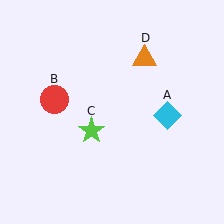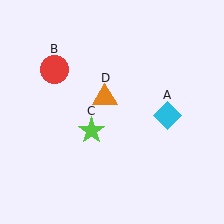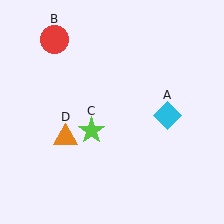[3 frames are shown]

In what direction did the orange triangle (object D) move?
The orange triangle (object D) moved down and to the left.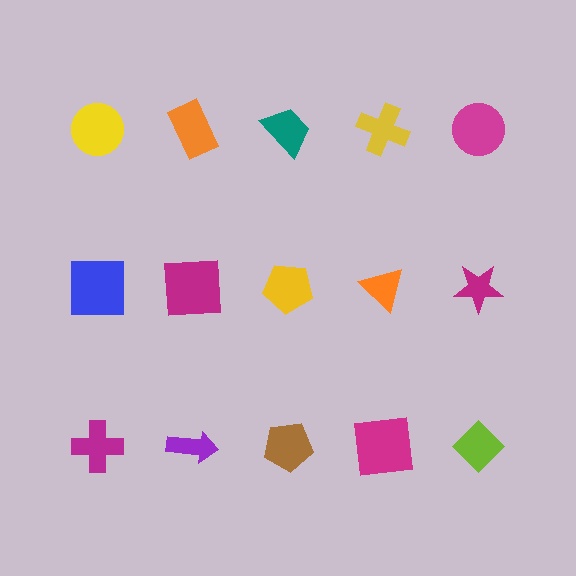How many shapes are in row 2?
5 shapes.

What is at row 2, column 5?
A magenta star.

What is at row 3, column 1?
A magenta cross.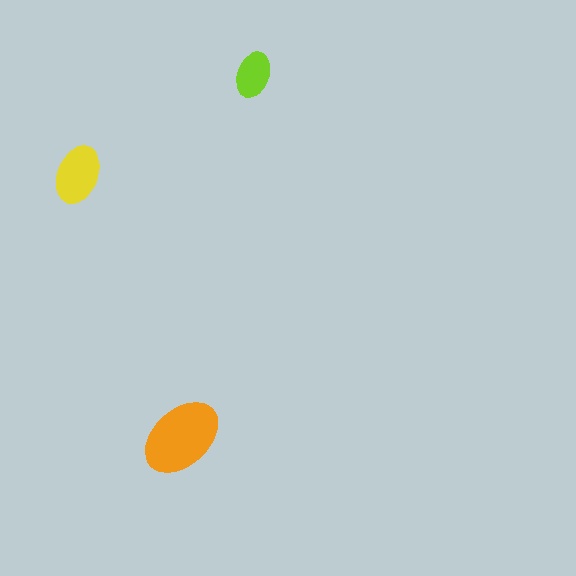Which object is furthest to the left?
The yellow ellipse is leftmost.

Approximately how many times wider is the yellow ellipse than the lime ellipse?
About 1.5 times wider.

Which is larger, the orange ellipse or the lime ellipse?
The orange one.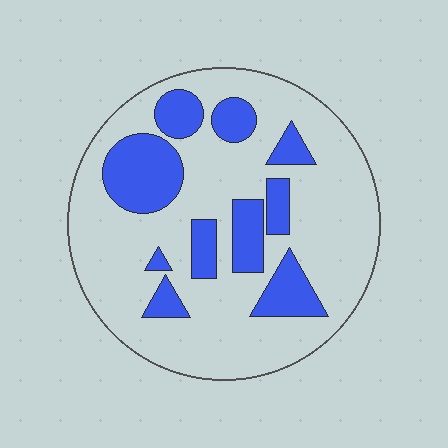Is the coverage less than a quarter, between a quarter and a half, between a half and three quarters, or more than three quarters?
Between a quarter and a half.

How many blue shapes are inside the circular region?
10.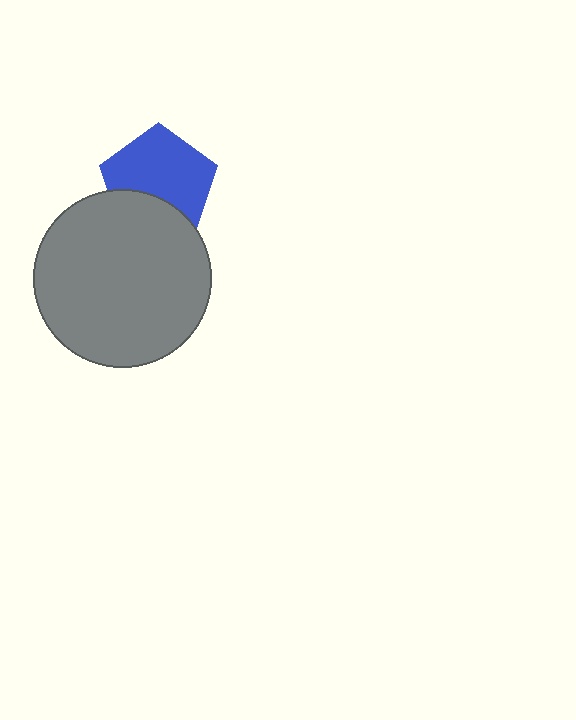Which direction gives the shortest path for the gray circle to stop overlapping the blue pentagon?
Moving down gives the shortest separation.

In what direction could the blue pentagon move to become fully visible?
The blue pentagon could move up. That would shift it out from behind the gray circle entirely.